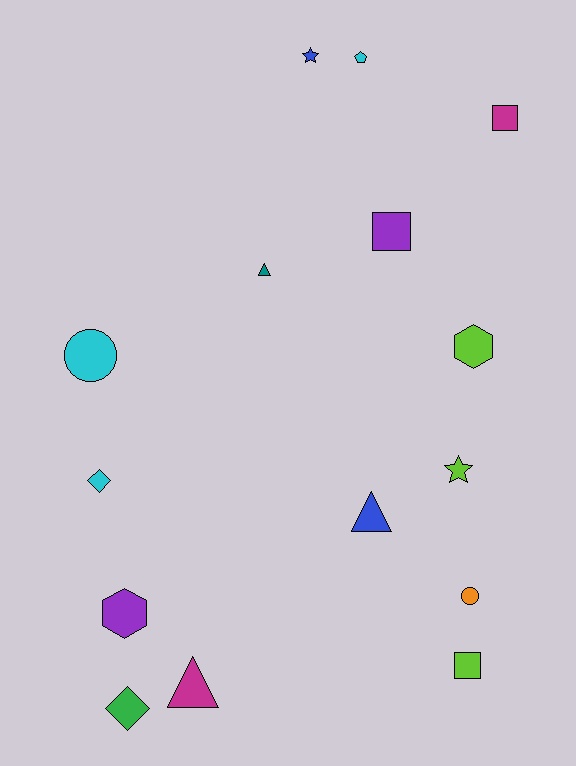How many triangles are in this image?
There are 3 triangles.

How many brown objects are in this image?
There are no brown objects.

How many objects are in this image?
There are 15 objects.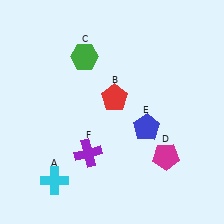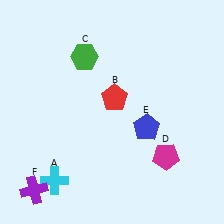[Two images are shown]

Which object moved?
The purple cross (F) moved left.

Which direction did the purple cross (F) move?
The purple cross (F) moved left.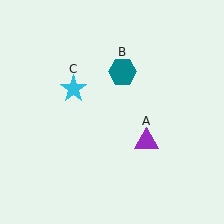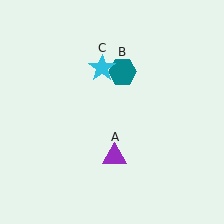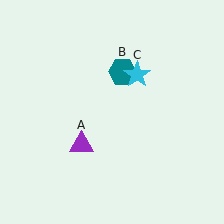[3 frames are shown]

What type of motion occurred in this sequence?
The purple triangle (object A), cyan star (object C) rotated clockwise around the center of the scene.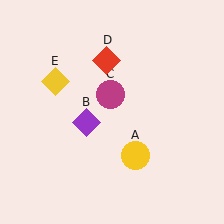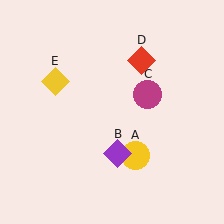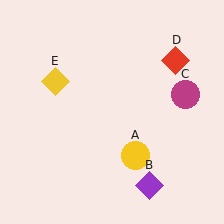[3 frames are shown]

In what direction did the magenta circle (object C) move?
The magenta circle (object C) moved right.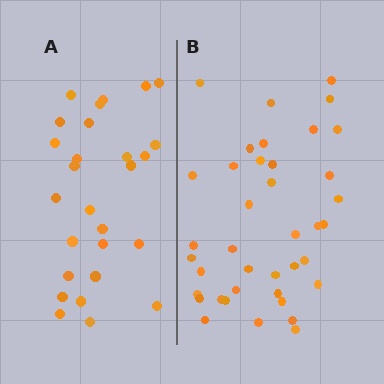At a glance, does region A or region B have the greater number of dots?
Region B (the right region) has more dots.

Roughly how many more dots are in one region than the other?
Region B has roughly 12 or so more dots than region A.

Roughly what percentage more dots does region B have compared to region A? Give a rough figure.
About 45% more.